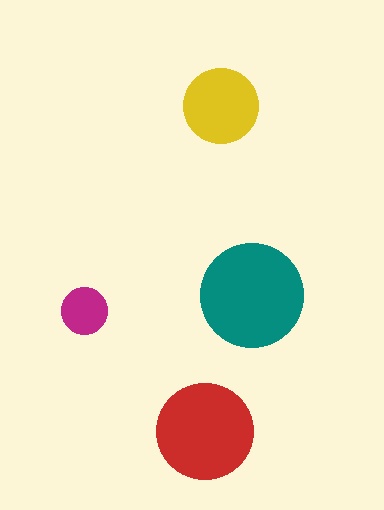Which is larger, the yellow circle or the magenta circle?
The yellow one.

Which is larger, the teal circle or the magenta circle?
The teal one.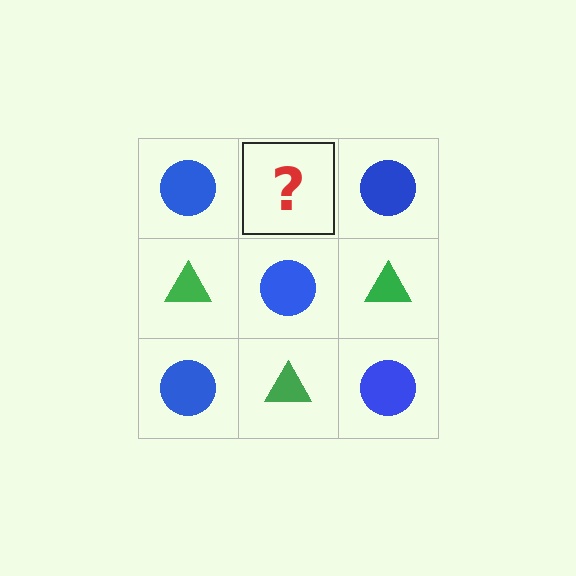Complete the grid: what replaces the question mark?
The question mark should be replaced with a green triangle.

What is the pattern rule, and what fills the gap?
The rule is that it alternates blue circle and green triangle in a checkerboard pattern. The gap should be filled with a green triangle.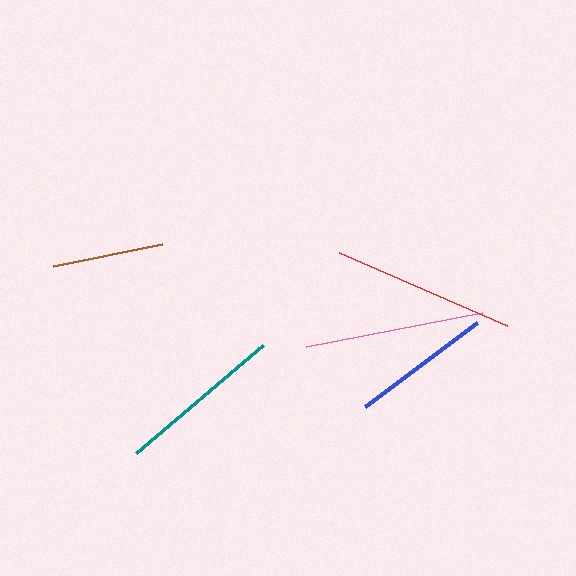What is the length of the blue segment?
The blue segment is approximately 140 pixels long.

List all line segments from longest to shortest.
From longest to shortest: red, pink, teal, blue, brown.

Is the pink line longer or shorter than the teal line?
The pink line is longer than the teal line.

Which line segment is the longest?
The red line is the longest at approximately 183 pixels.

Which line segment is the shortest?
The brown line is the shortest at approximately 111 pixels.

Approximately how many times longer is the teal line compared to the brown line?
The teal line is approximately 1.5 times the length of the brown line.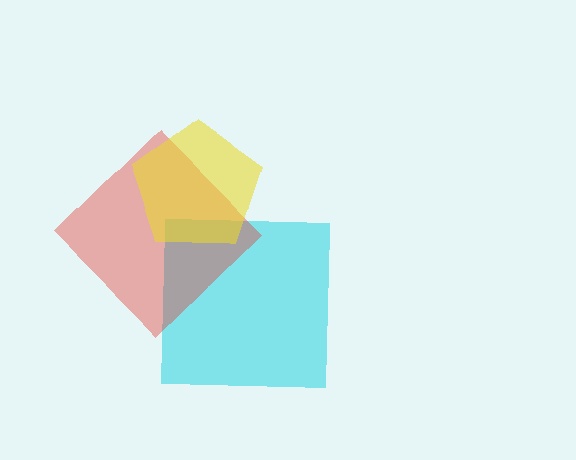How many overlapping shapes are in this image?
There are 3 overlapping shapes in the image.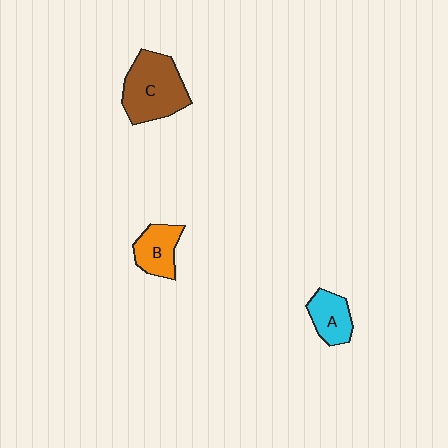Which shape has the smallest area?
Shape A (cyan).